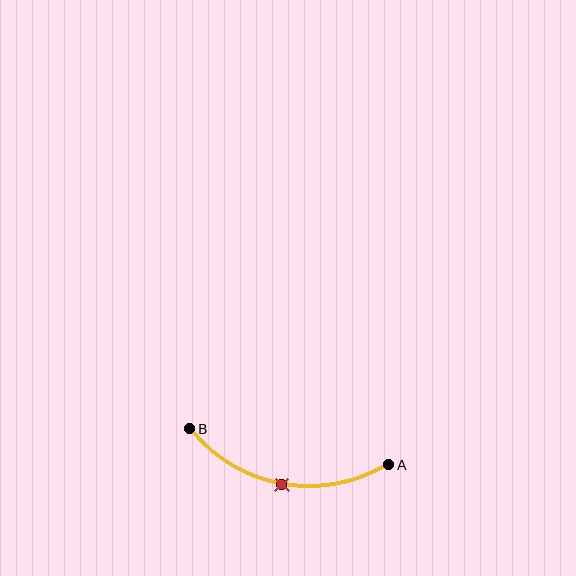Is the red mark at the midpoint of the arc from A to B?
Yes. The red mark lies on the arc at equal arc-length from both A and B — it is the arc midpoint.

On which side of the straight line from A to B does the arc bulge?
The arc bulges below the straight line connecting A and B.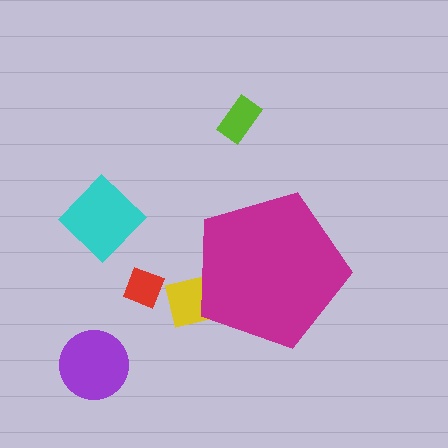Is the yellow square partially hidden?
Yes, the yellow square is partially hidden behind the magenta pentagon.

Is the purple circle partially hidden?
No, the purple circle is fully visible.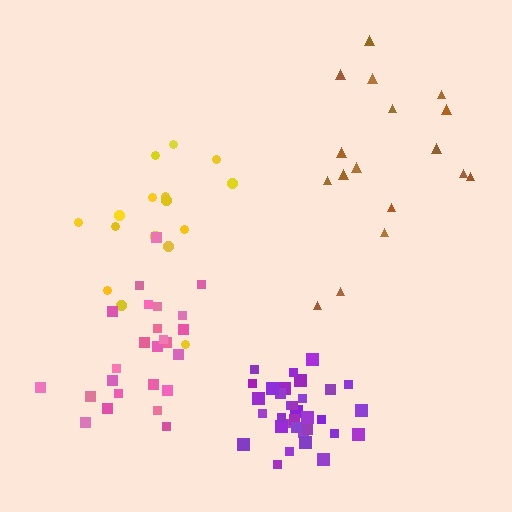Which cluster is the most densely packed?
Purple.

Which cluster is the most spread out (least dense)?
Brown.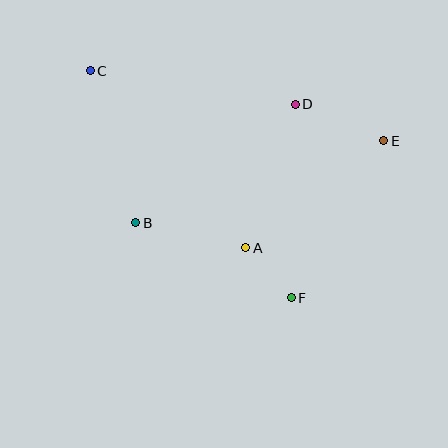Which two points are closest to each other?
Points A and F are closest to each other.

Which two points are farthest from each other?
Points C and F are farthest from each other.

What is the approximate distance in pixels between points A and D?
The distance between A and D is approximately 152 pixels.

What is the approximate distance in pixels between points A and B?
The distance between A and B is approximately 112 pixels.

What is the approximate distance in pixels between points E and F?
The distance between E and F is approximately 182 pixels.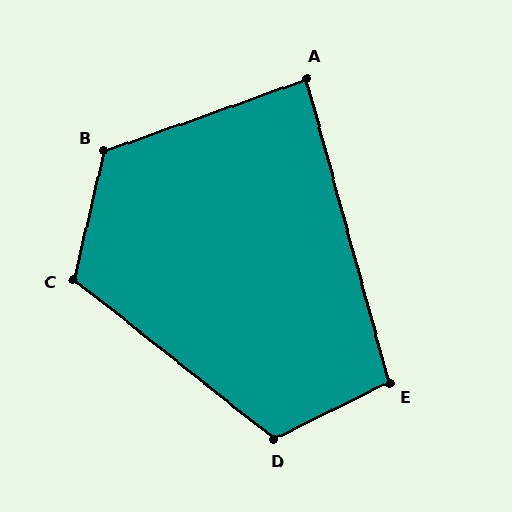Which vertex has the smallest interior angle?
A, at approximately 86 degrees.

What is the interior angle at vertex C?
Approximately 115 degrees (obtuse).